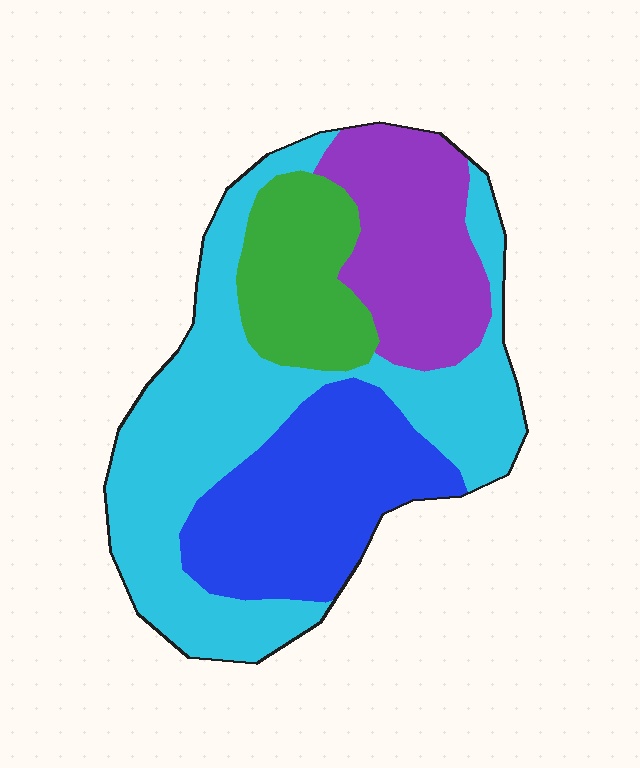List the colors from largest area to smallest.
From largest to smallest: cyan, blue, purple, green.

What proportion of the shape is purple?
Purple takes up between a sixth and a third of the shape.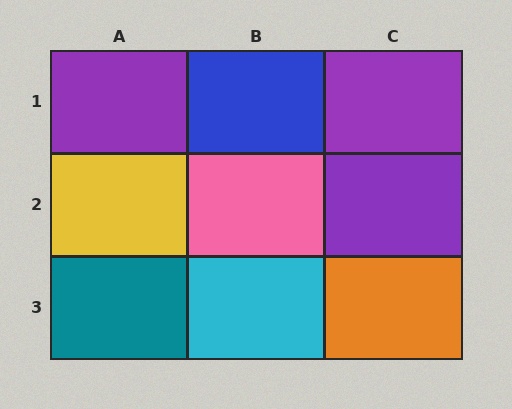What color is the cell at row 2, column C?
Purple.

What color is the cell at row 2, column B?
Pink.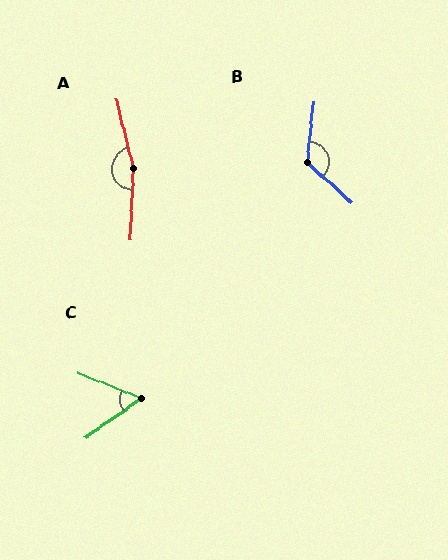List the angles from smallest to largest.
C (57°), B (126°), A (164°).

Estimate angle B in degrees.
Approximately 126 degrees.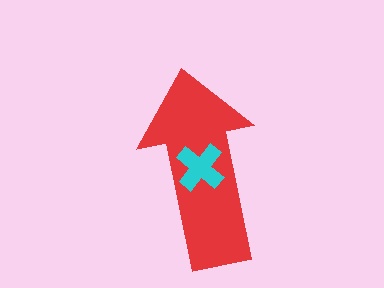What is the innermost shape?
The cyan cross.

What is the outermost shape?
The red arrow.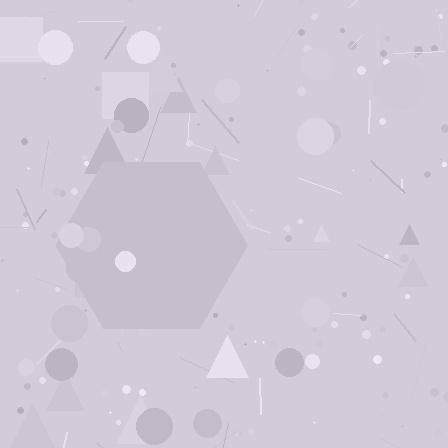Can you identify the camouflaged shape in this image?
The camouflaged shape is a hexagon.